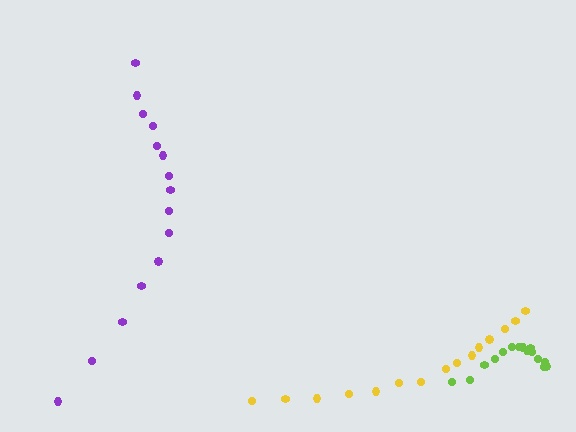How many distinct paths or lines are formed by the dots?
There are 3 distinct paths.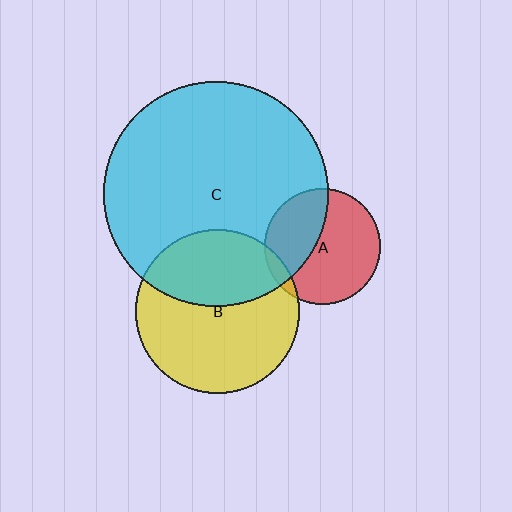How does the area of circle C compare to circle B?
Approximately 1.9 times.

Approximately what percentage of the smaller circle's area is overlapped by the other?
Approximately 40%.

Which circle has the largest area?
Circle C (cyan).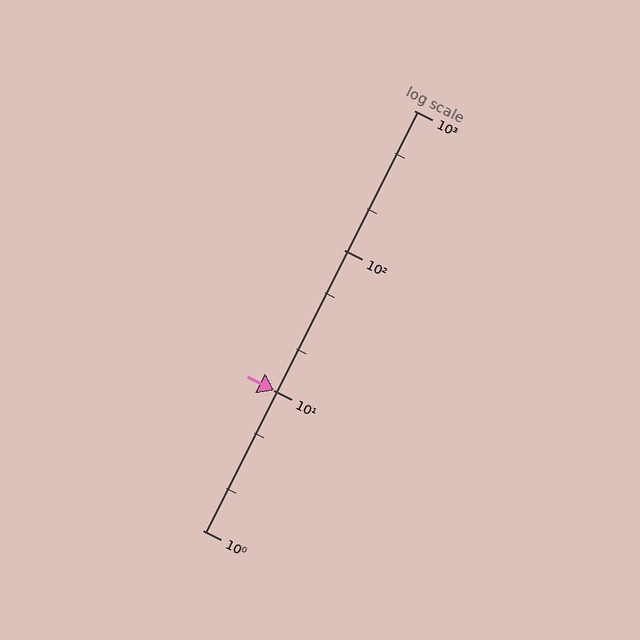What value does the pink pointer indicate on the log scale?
The pointer indicates approximately 10.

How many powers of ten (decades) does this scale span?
The scale spans 3 decades, from 1 to 1000.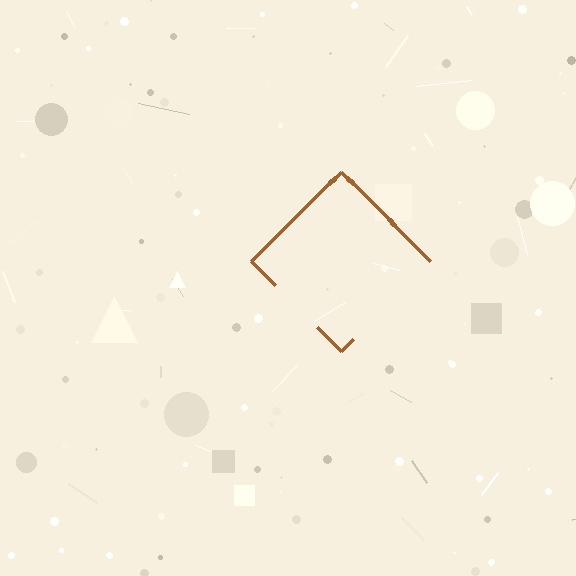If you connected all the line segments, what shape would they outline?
They would outline a diamond.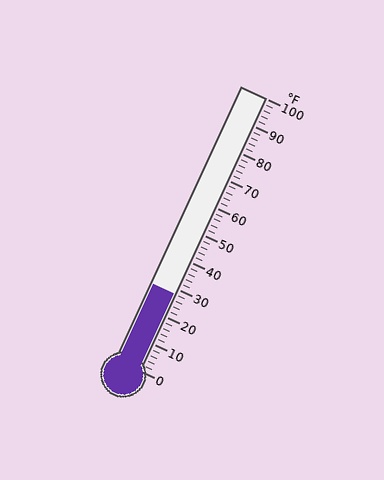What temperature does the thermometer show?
The thermometer shows approximately 28°F.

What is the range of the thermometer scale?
The thermometer scale ranges from 0°F to 100°F.